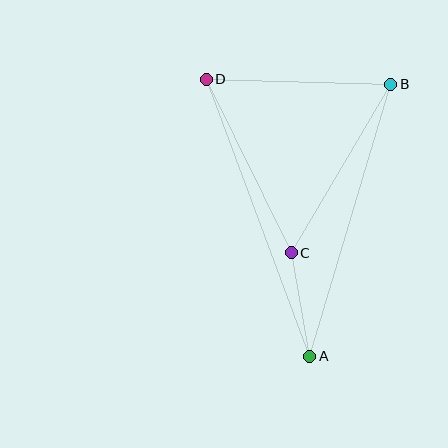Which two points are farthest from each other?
Points A and D are farthest from each other.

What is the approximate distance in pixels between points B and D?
The distance between B and D is approximately 185 pixels.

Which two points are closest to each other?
Points A and C are closest to each other.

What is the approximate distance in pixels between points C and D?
The distance between C and D is approximately 193 pixels.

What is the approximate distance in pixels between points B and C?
The distance between B and C is approximately 196 pixels.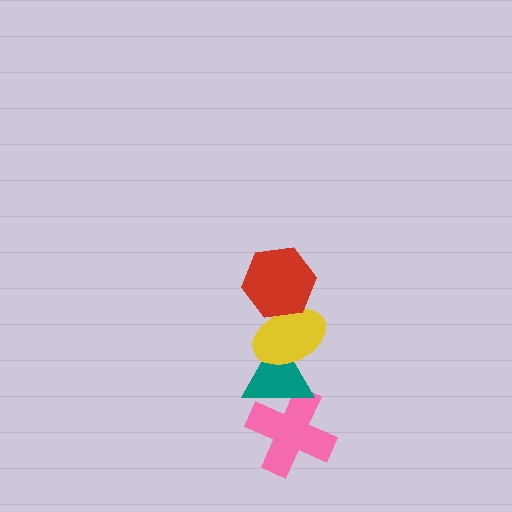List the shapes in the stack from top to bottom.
From top to bottom: the red hexagon, the yellow ellipse, the teal triangle, the pink cross.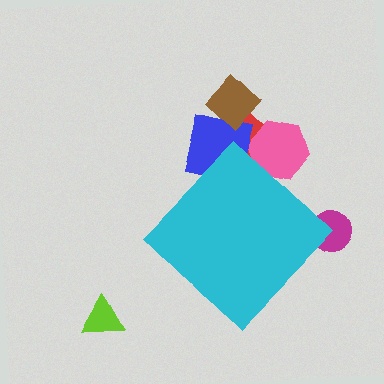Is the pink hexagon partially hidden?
Yes, the pink hexagon is partially hidden behind the cyan diamond.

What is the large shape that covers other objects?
A cyan diamond.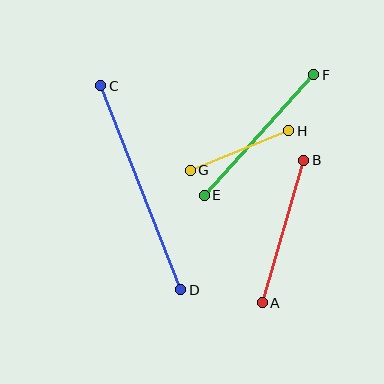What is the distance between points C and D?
The distance is approximately 219 pixels.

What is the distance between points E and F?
The distance is approximately 163 pixels.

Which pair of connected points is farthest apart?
Points C and D are farthest apart.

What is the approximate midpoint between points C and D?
The midpoint is at approximately (141, 188) pixels.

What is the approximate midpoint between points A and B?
The midpoint is at approximately (283, 231) pixels.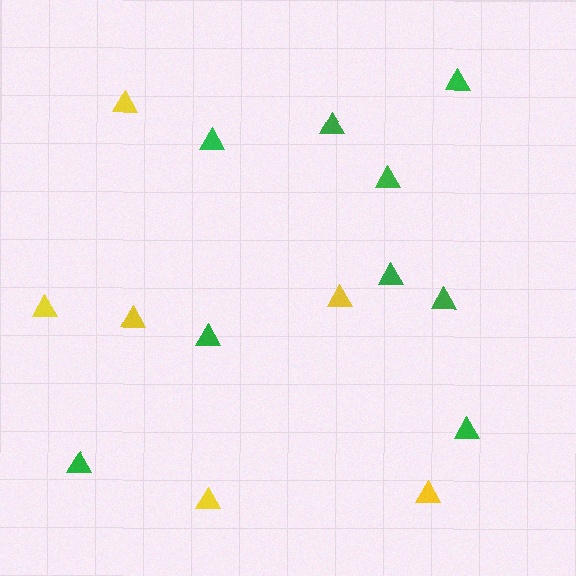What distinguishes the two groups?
There are 2 groups: one group of yellow triangles (6) and one group of green triangles (9).